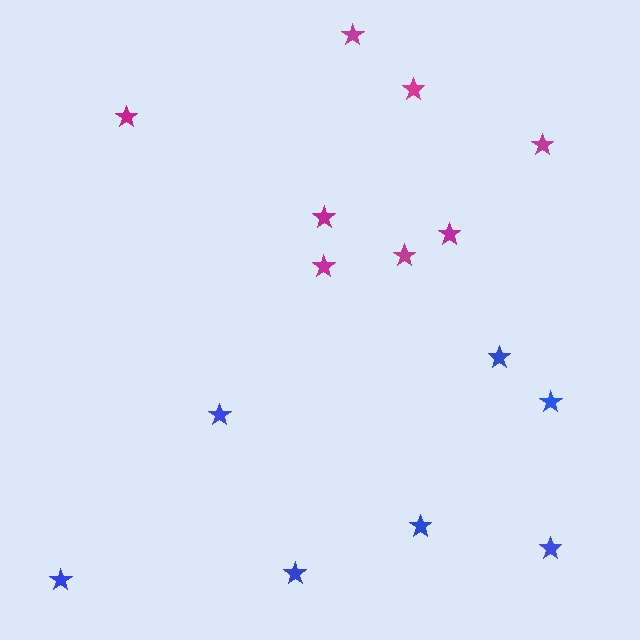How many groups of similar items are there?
There are 2 groups: one group of magenta stars (8) and one group of blue stars (7).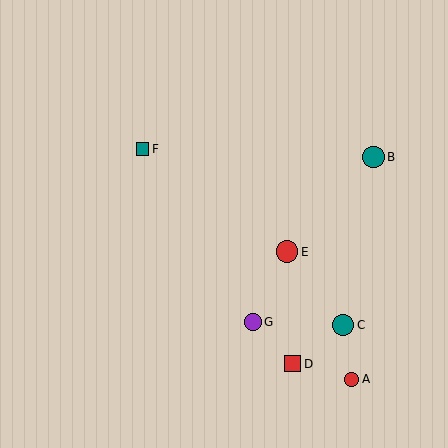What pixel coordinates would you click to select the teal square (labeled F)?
Click at (142, 149) to select the teal square F.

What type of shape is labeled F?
Shape F is a teal square.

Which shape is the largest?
The red circle (labeled E) is the largest.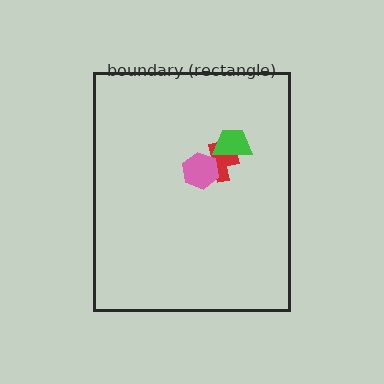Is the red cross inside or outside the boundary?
Inside.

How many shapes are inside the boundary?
3 inside, 0 outside.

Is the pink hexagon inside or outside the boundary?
Inside.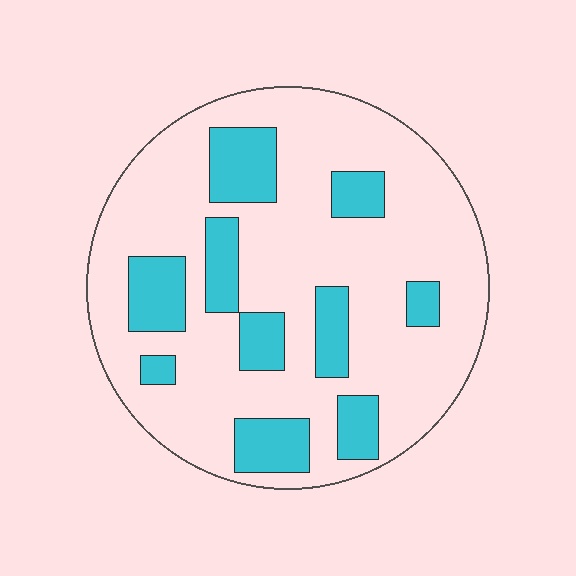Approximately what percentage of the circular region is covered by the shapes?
Approximately 25%.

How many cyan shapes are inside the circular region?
10.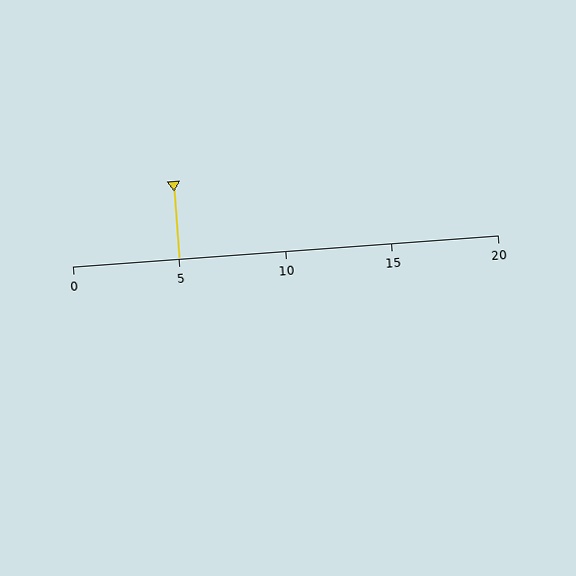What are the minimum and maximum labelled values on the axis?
The axis runs from 0 to 20.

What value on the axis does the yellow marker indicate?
The marker indicates approximately 5.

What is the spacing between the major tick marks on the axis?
The major ticks are spaced 5 apart.